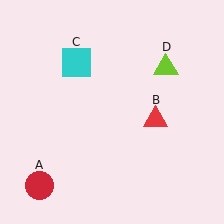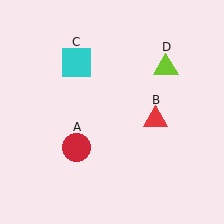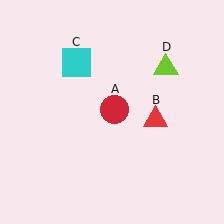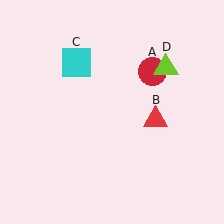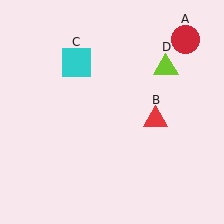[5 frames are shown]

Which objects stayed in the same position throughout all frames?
Red triangle (object B) and cyan square (object C) and lime triangle (object D) remained stationary.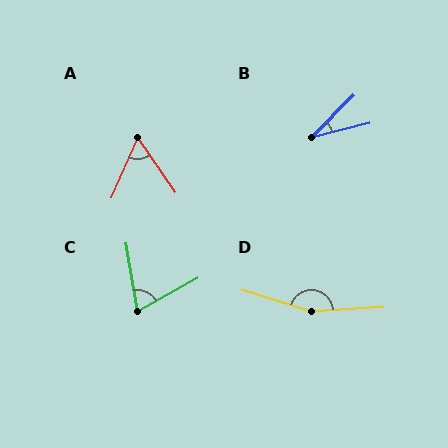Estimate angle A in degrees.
Approximately 58 degrees.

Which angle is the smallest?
B, at approximately 31 degrees.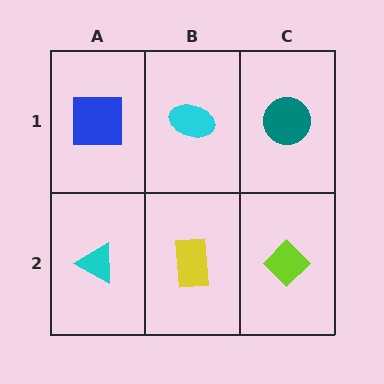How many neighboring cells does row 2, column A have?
2.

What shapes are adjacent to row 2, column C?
A teal circle (row 1, column C), a yellow rectangle (row 2, column B).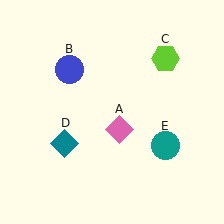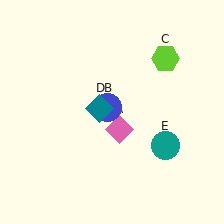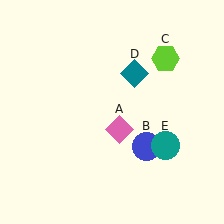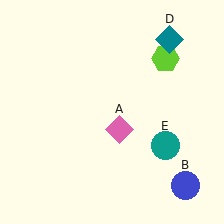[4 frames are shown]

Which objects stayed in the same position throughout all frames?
Pink diamond (object A) and lime hexagon (object C) and teal circle (object E) remained stationary.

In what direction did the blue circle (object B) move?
The blue circle (object B) moved down and to the right.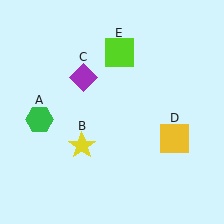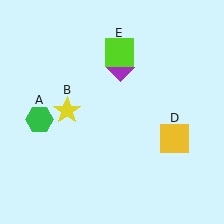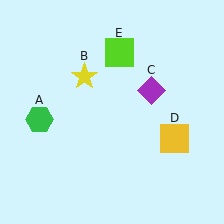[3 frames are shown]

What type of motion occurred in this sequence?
The yellow star (object B), purple diamond (object C) rotated clockwise around the center of the scene.